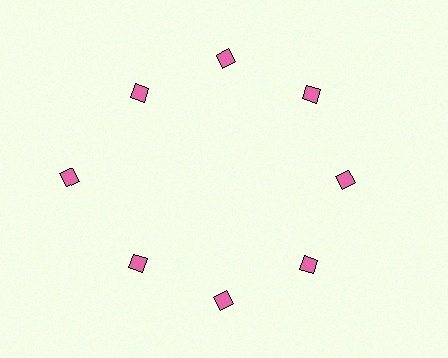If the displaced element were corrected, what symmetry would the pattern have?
It would have 8-fold rotational symmetry — the pattern would map onto itself every 45 degrees.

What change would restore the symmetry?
The symmetry would be restored by moving it inward, back onto the ring so that all 8 diamonds sit at equal angles and equal distance from the center.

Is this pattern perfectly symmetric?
No. The 8 pink diamonds are arranged in a ring, but one element near the 9 o'clock position is pushed outward from the center, breaking the 8-fold rotational symmetry.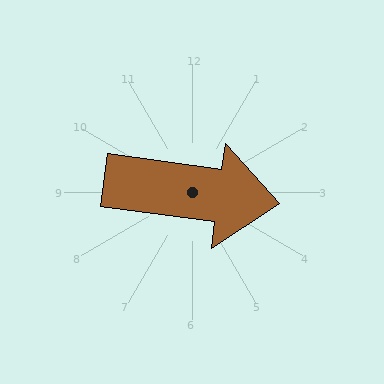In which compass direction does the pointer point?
East.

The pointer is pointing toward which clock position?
Roughly 3 o'clock.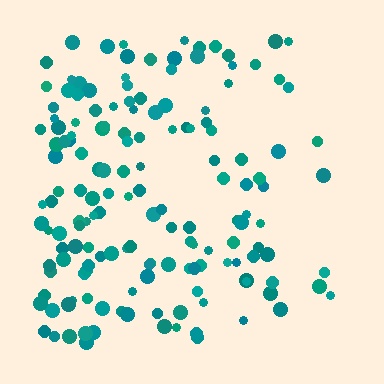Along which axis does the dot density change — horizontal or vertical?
Horizontal.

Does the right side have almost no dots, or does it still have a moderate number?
Still a moderate number, just noticeably fewer than the left.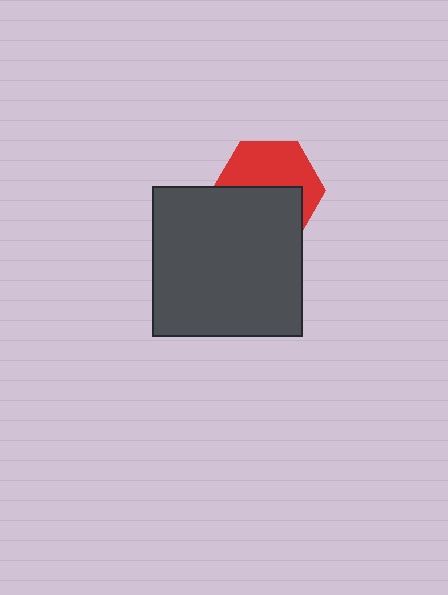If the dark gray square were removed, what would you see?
You would see the complete red hexagon.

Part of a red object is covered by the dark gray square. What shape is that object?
It is a hexagon.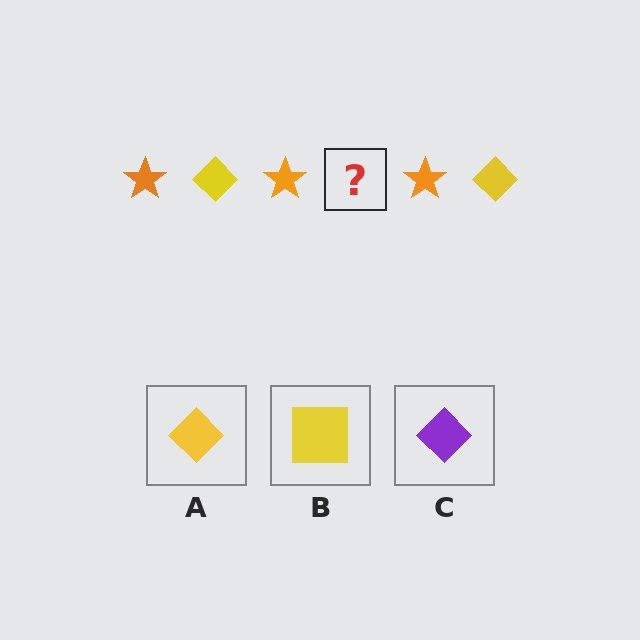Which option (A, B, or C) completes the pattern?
A.